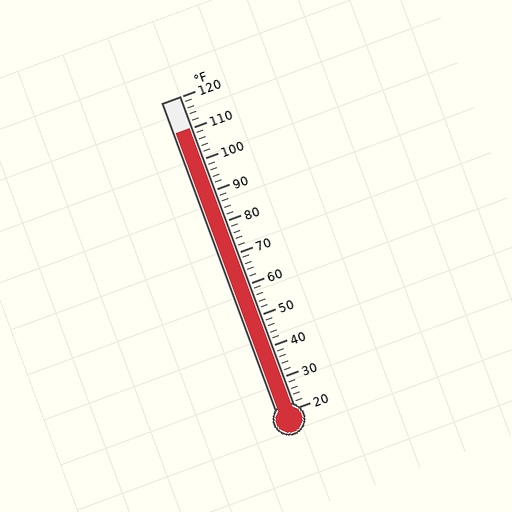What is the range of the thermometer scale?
The thermometer scale ranges from 20°F to 120°F.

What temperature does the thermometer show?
The thermometer shows approximately 110°F.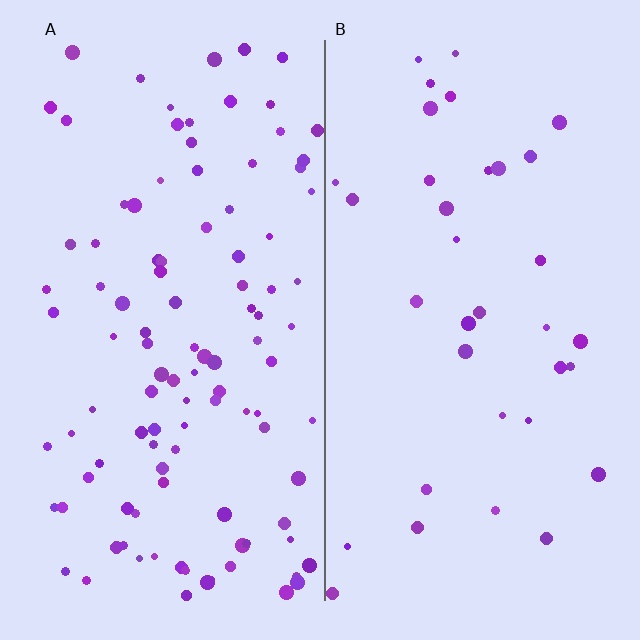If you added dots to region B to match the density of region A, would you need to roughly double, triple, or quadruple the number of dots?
Approximately triple.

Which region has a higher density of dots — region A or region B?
A (the left).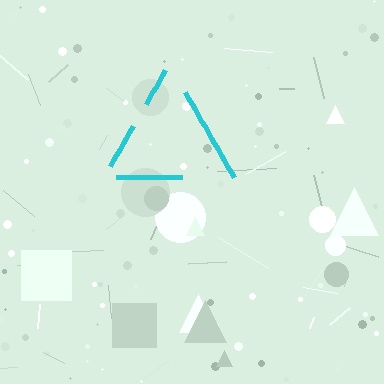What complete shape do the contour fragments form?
The contour fragments form a triangle.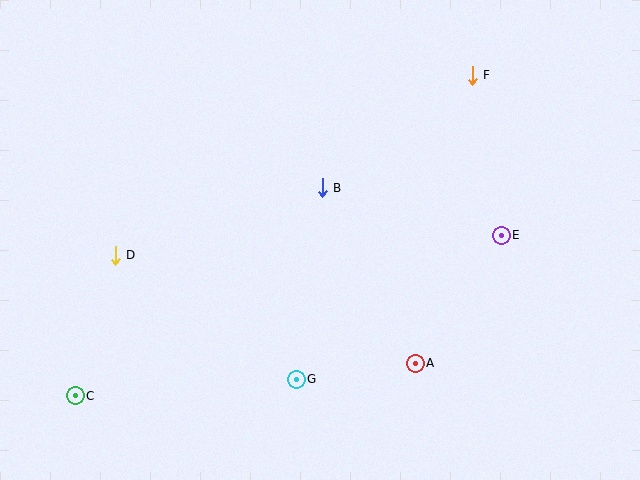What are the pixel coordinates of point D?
Point D is at (115, 255).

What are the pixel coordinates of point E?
Point E is at (501, 235).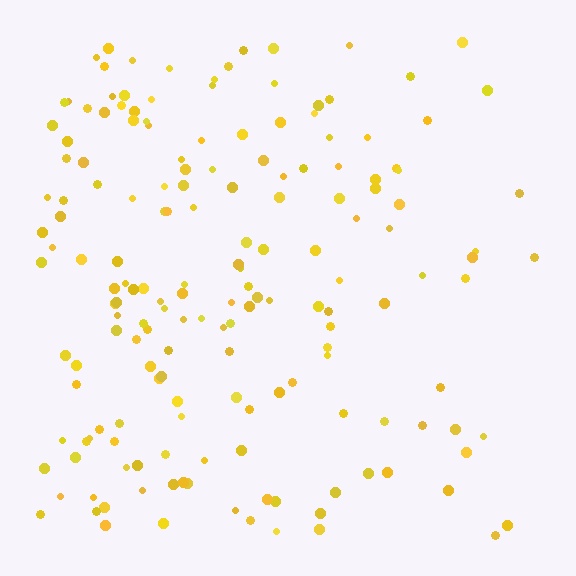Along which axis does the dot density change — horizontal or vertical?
Horizontal.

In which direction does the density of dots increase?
From right to left, with the left side densest.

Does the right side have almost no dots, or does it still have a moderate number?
Still a moderate number, just noticeably fewer than the left.